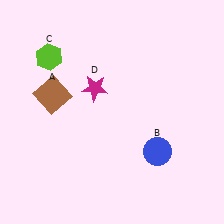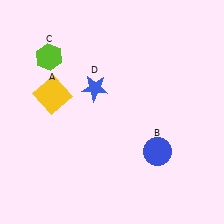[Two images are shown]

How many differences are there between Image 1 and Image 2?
There are 2 differences between the two images.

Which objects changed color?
A changed from brown to yellow. D changed from magenta to blue.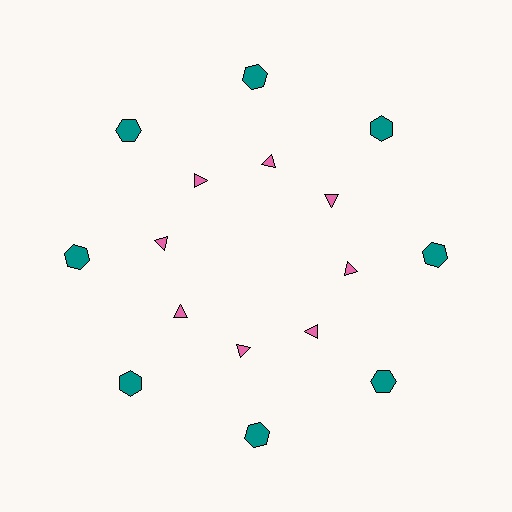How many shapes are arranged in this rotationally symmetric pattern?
There are 16 shapes, arranged in 8 groups of 2.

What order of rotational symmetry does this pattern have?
This pattern has 8-fold rotational symmetry.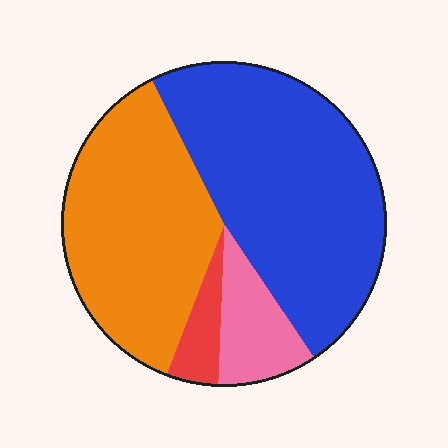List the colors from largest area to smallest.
From largest to smallest: blue, orange, pink, red.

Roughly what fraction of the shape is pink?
Pink takes up less than a sixth of the shape.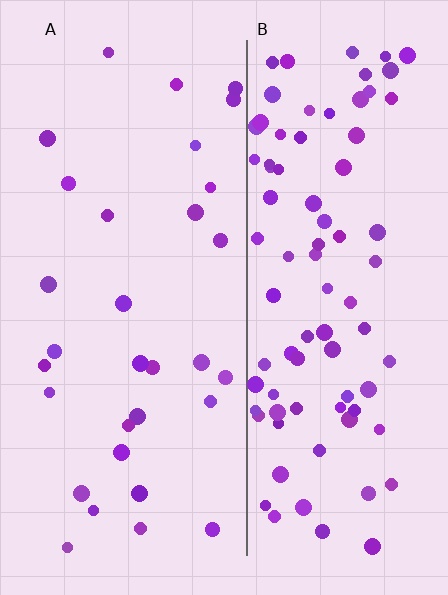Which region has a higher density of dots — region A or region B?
B (the right).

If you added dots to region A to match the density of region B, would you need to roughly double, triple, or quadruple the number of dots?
Approximately triple.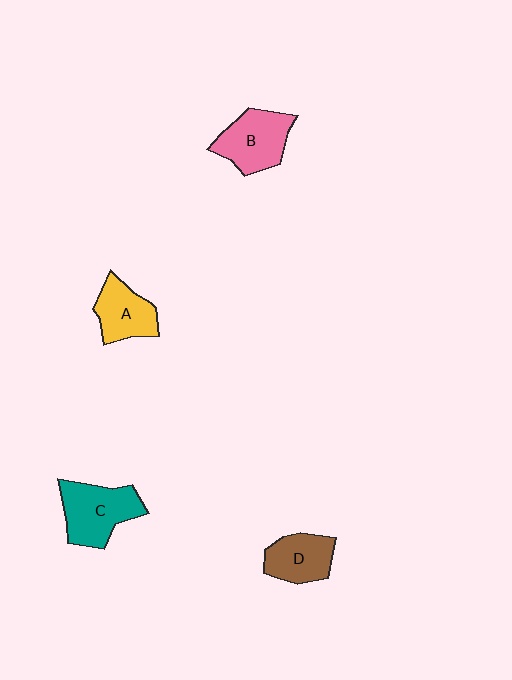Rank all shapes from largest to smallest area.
From largest to smallest: C (teal), B (pink), A (yellow), D (brown).